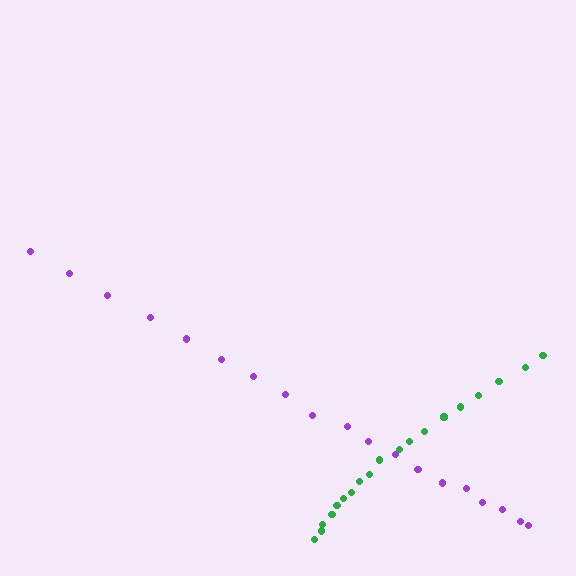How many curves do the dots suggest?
There are 2 distinct paths.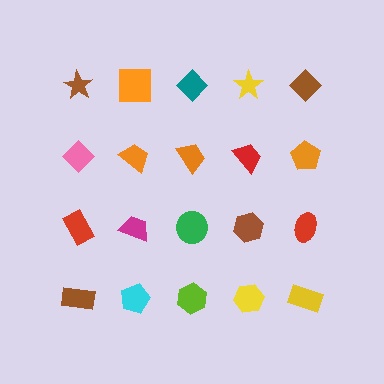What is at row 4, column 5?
A yellow rectangle.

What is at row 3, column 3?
A green circle.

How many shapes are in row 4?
5 shapes.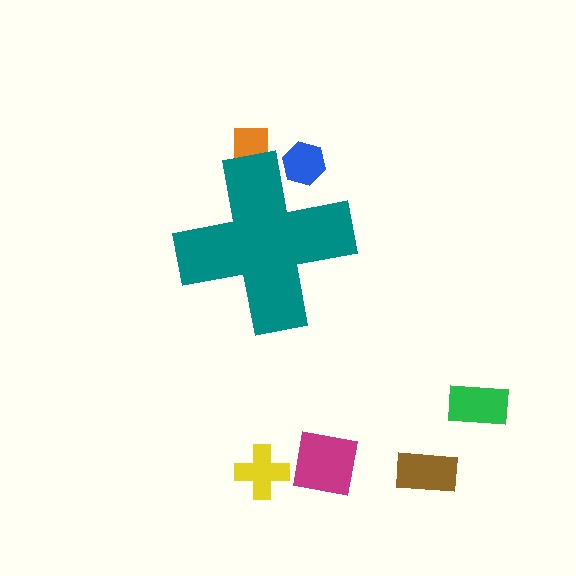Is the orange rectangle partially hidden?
Yes, the orange rectangle is partially hidden behind the teal cross.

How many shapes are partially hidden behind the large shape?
2 shapes are partially hidden.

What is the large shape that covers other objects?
A teal cross.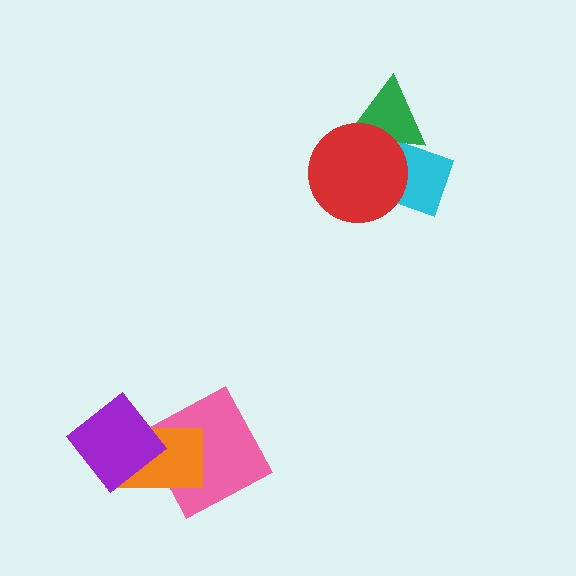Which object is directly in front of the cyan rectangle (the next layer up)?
The green triangle is directly in front of the cyan rectangle.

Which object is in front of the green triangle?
The red circle is in front of the green triangle.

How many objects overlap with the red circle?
2 objects overlap with the red circle.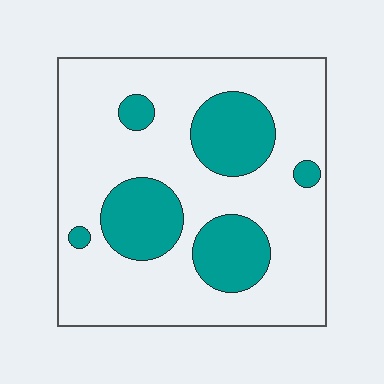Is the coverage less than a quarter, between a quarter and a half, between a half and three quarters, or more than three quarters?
Between a quarter and a half.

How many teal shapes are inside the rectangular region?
6.